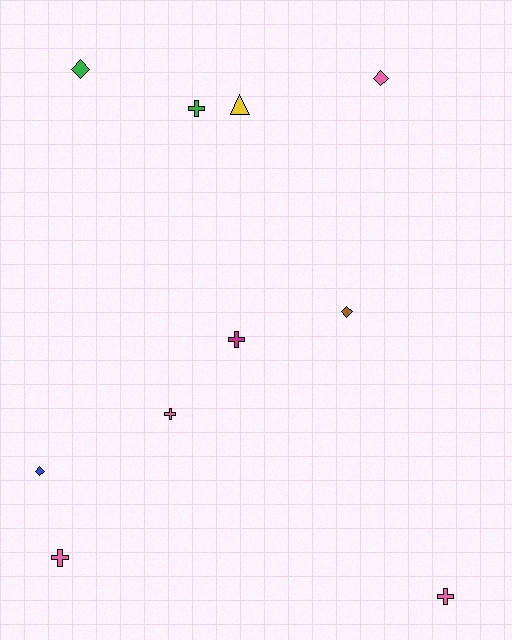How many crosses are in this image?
There are 5 crosses.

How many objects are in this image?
There are 10 objects.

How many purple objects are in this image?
There are no purple objects.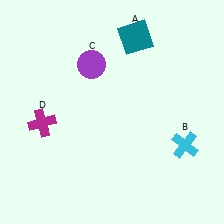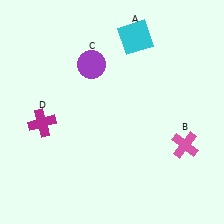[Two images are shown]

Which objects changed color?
A changed from teal to cyan. B changed from cyan to pink.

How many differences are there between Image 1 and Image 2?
There are 2 differences between the two images.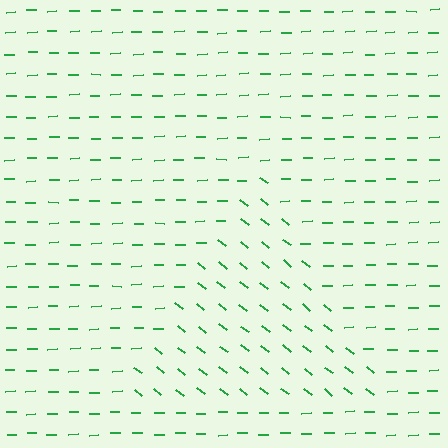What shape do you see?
I see a triangle.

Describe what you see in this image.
The image is filled with small green line segments. A triangle region in the image has lines oriented differently from the surrounding lines, creating a visible texture boundary.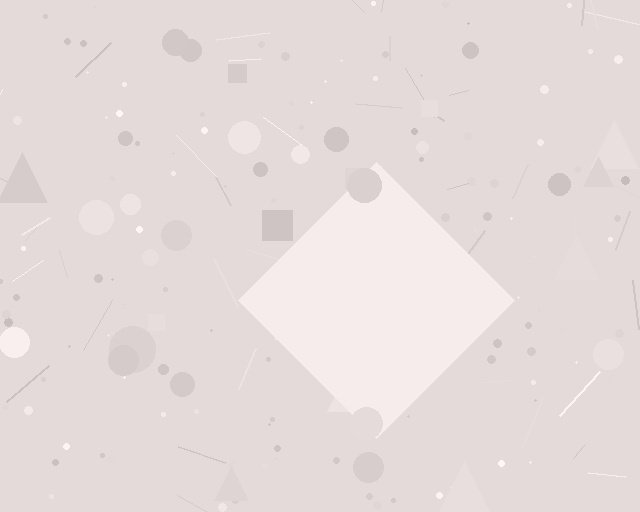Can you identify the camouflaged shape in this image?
The camouflaged shape is a diamond.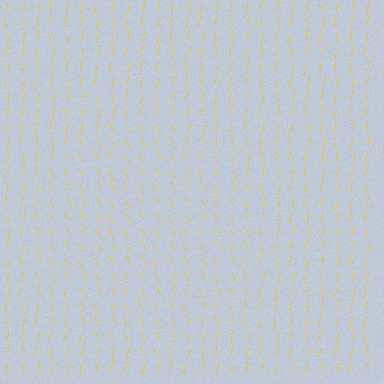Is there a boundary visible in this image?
Yes, there is a texture boundary formed by a change in line orientation.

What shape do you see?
I see a circle.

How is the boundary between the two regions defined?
The boundary is defined purely by a change in line orientation (approximately 36 degrees difference). All lines are the same color and thickness.